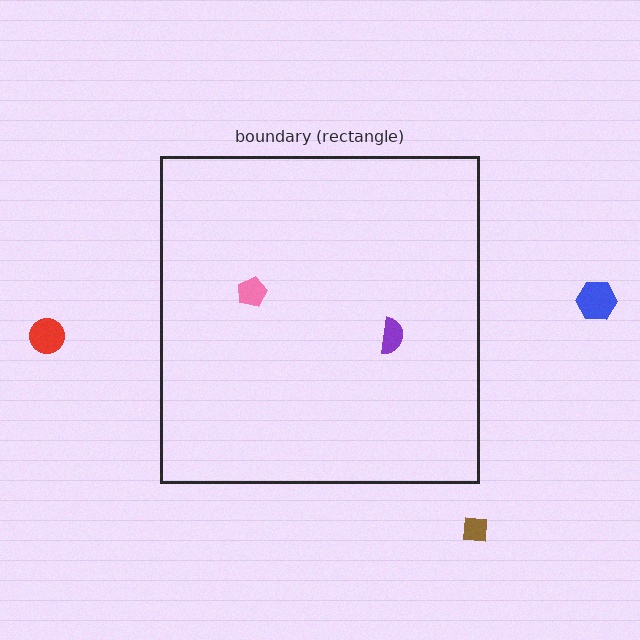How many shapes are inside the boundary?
2 inside, 3 outside.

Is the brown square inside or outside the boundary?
Outside.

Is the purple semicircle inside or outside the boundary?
Inside.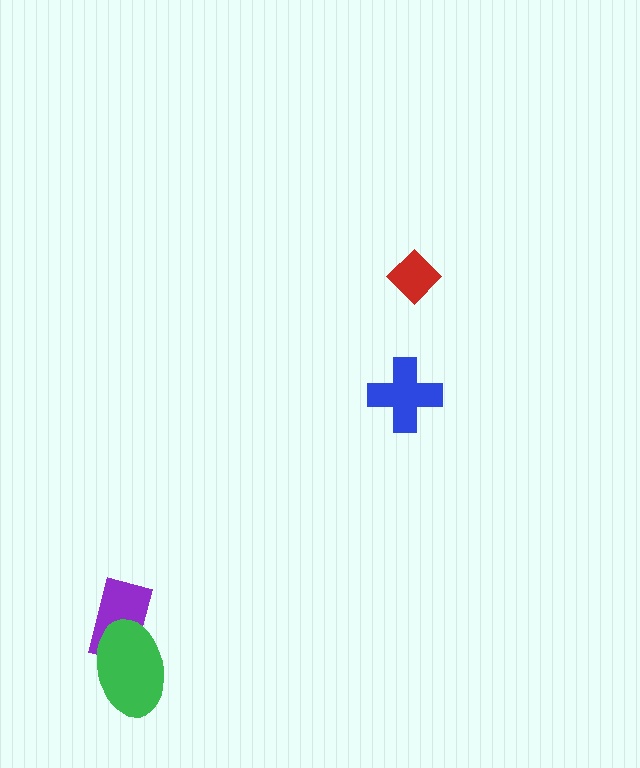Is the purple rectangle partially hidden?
Yes, it is partially covered by another shape.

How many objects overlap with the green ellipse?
1 object overlaps with the green ellipse.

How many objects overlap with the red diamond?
0 objects overlap with the red diamond.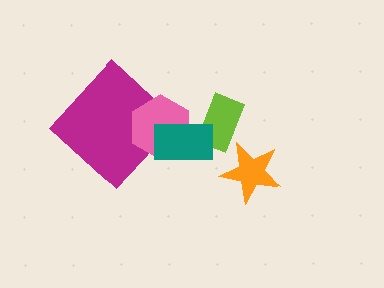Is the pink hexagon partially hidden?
Yes, it is partially covered by another shape.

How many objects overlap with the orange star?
0 objects overlap with the orange star.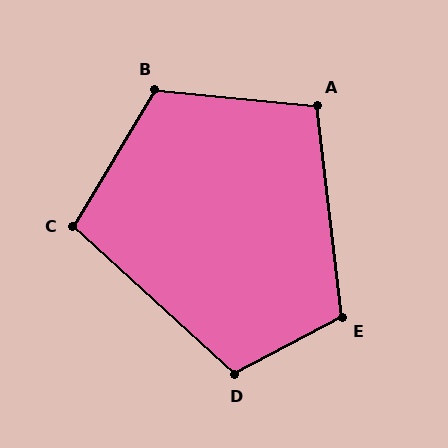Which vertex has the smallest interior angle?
C, at approximately 102 degrees.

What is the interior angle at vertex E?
Approximately 111 degrees (obtuse).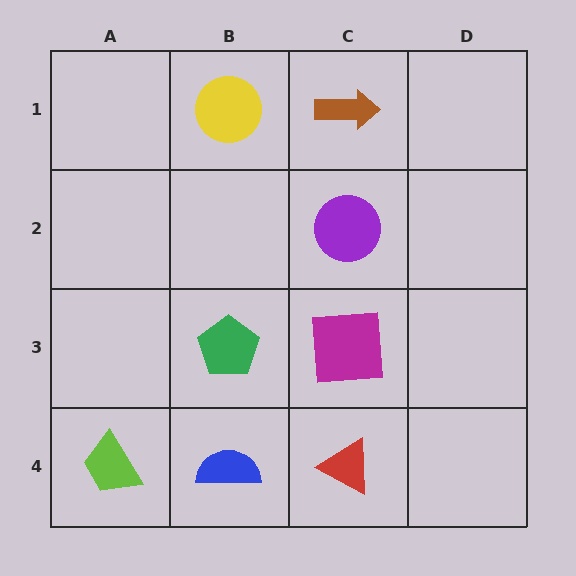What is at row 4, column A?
A lime trapezoid.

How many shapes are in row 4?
3 shapes.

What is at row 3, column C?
A magenta square.